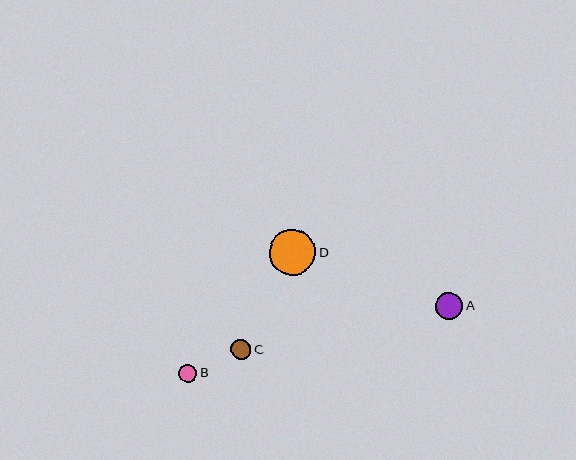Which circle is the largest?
Circle D is the largest with a size of approximately 46 pixels.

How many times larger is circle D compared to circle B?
Circle D is approximately 2.6 times the size of circle B.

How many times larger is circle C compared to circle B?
Circle C is approximately 1.1 times the size of circle B.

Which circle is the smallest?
Circle B is the smallest with a size of approximately 18 pixels.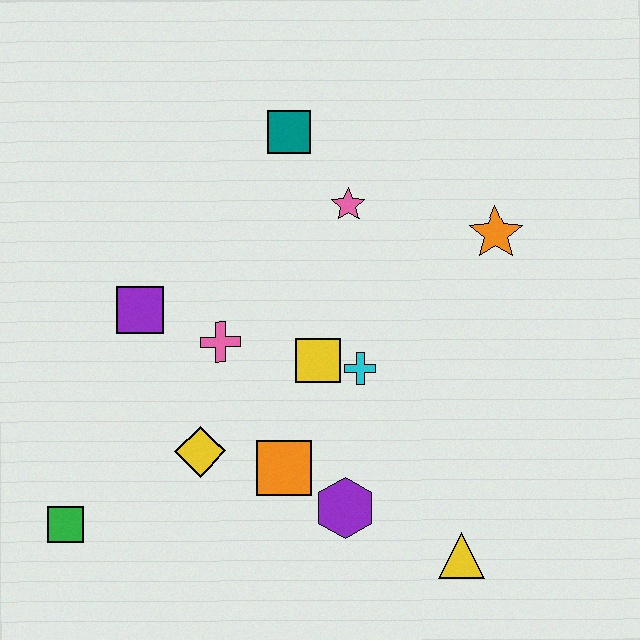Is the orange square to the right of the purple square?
Yes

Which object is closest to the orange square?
The purple hexagon is closest to the orange square.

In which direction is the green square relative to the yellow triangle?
The green square is to the left of the yellow triangle.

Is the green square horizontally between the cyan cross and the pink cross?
No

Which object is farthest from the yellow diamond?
The orange star is farthest from the yellow diamond.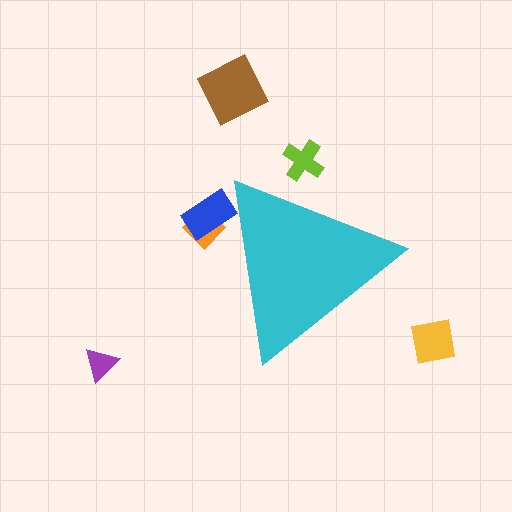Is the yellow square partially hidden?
No, the yellow square is fully visible.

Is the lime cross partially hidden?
Yes, the lime cross is partially hidden behind the cyan triangle.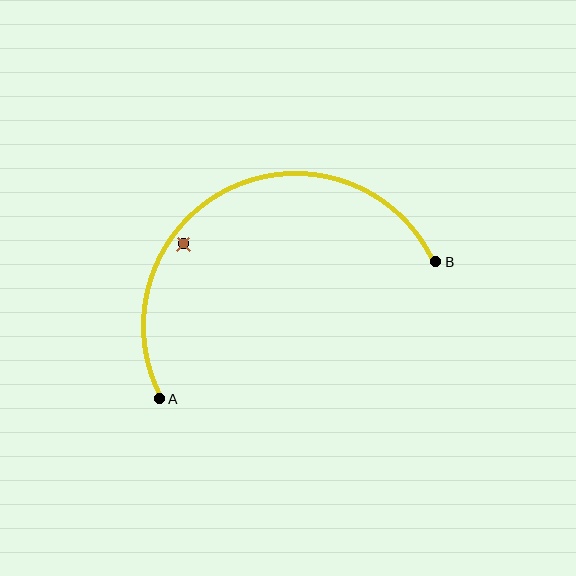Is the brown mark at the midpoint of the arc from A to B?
No — the brown mark does not lie on the arc at all. It sits slightly inside the curve.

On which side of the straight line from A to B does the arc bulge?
The arc bulges above the straight line connecting A and B.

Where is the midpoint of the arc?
The arc midpoint is the point on the curve farthest from the straight line joining A and B. It sits above that line.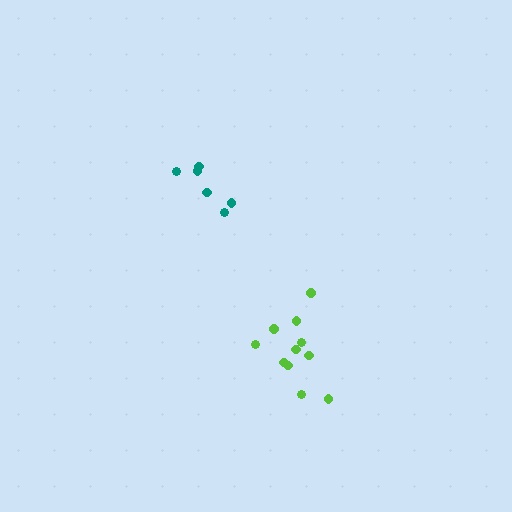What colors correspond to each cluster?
The clusters are colored: lime, teal.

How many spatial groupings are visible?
There are 2 spatial groupings.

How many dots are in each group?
Group 1: 11 dots, Group 2: 6 dots (17 total).